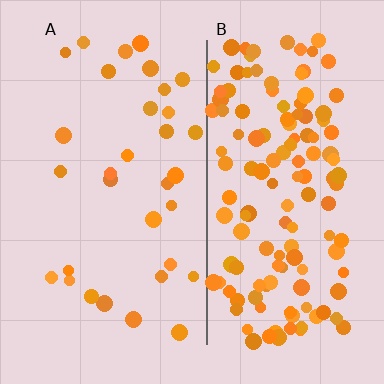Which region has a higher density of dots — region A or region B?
B (the right).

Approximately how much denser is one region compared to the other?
Approximately 4.2× — region B over region A.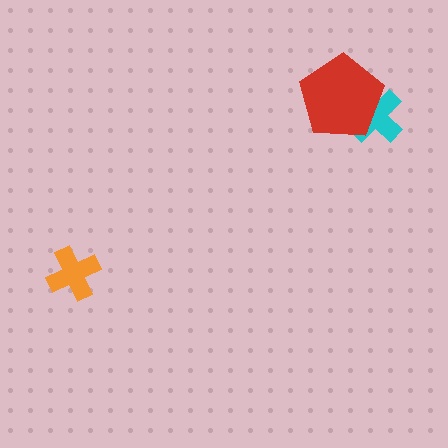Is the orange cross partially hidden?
No, no other shape covers it.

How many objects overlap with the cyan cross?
1 object overlaps with the cyan cross.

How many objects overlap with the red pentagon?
1 object overlaps with the red pentagon.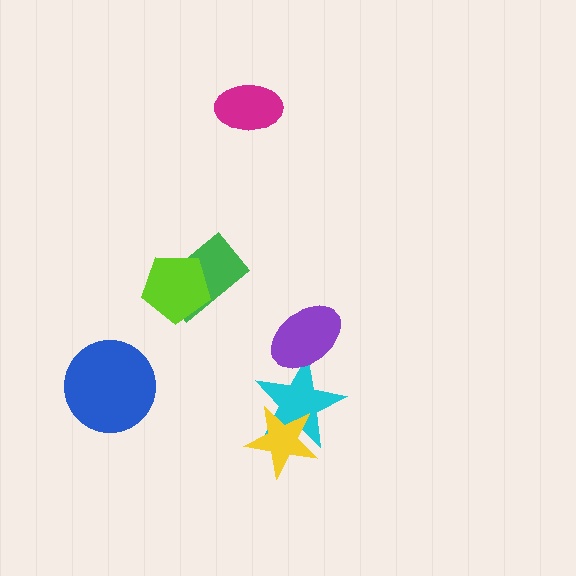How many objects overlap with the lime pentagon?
1 object overlaps with the lime pentagon.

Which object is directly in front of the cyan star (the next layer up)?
The yellow star is directly in front of the cyan star.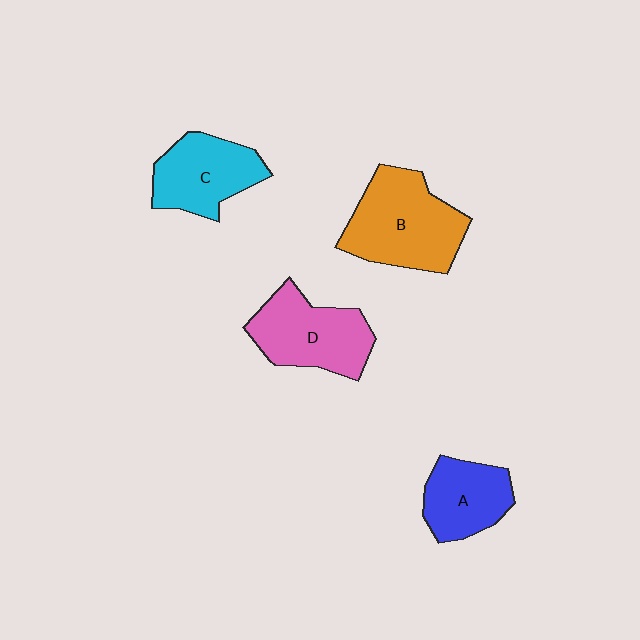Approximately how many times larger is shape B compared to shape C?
Approximately 1.4 times.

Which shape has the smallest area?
Shape A (blue).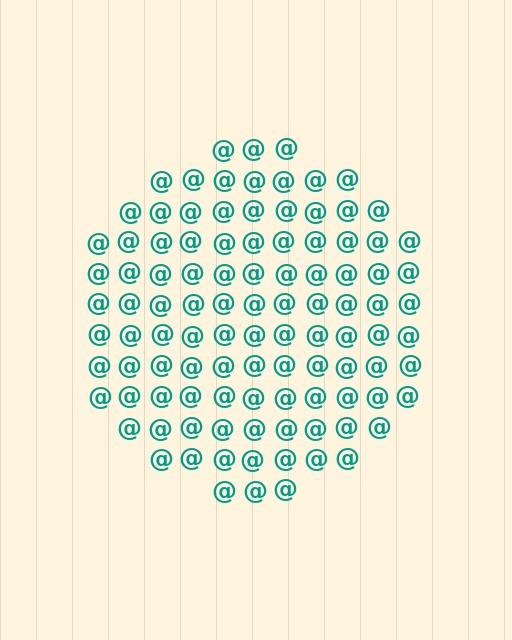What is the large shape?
The large shape is a circle.